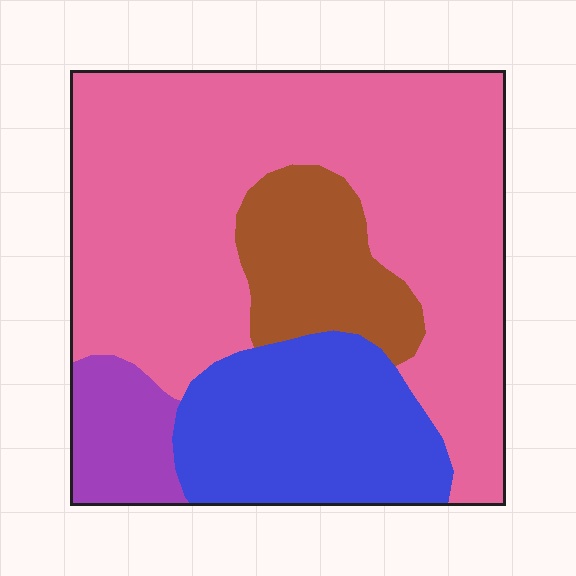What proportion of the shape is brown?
Brown covers about 15% of the shape.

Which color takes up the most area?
Pink, at roughly 60%.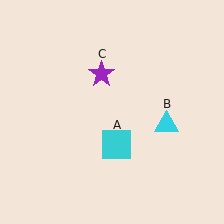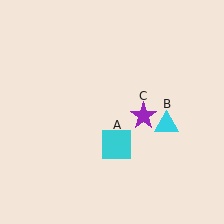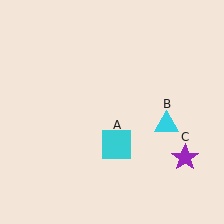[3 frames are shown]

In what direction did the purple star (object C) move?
The purple star (object C) moved down and to the right.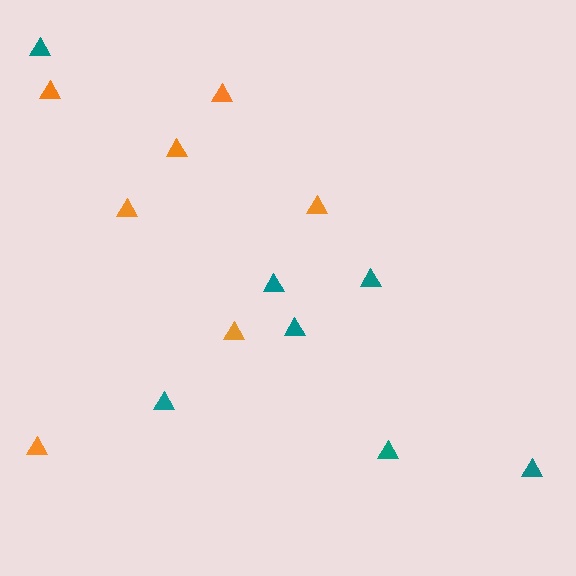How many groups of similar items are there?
There are 2 groups: one group of teal triangles (7) and one group of orange triangles (7).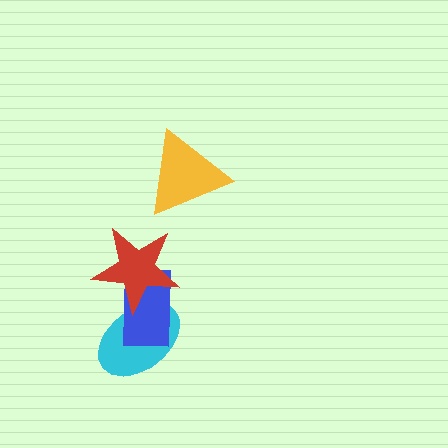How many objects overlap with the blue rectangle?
2 objects overlap with the blue rectangle.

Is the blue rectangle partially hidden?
Yes, it is partially covered by another shape.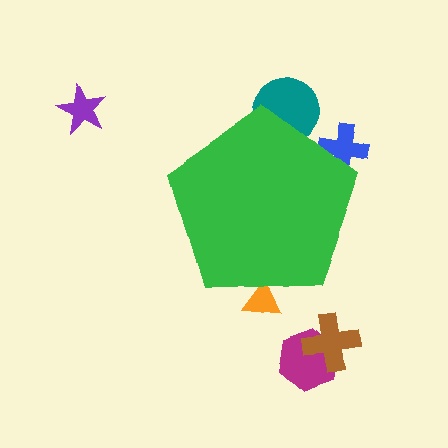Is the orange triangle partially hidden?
Yes, the orange triangle is partially hidden behind the green pentagon.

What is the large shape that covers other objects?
A green pentagon.